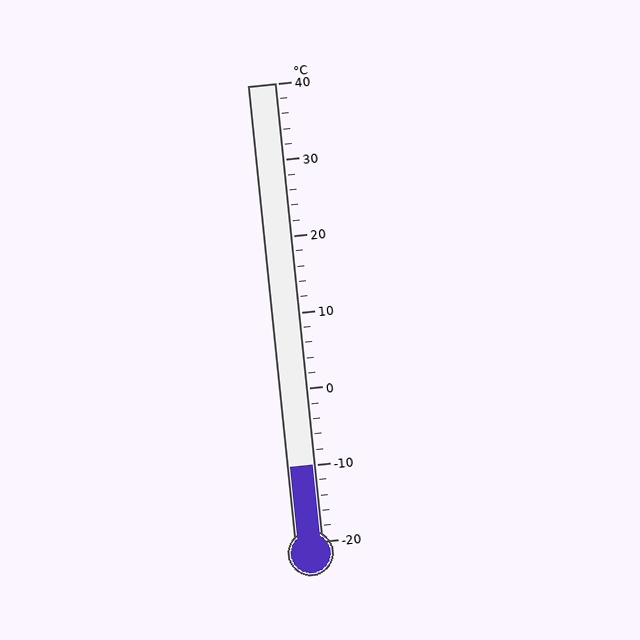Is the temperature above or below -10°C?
The temperature is at -10°C.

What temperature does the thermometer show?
The thermometer shows approximately -10°C.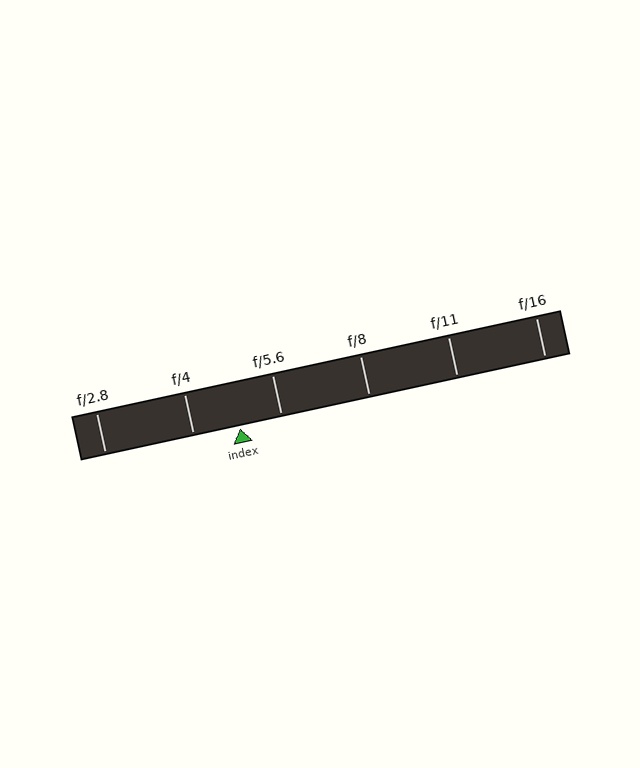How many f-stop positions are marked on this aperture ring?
There are 6 f-stop positions marked.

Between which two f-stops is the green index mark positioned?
The index mark is between f/4 and f/5.6.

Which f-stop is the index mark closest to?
The index mark is closest to f/5.6.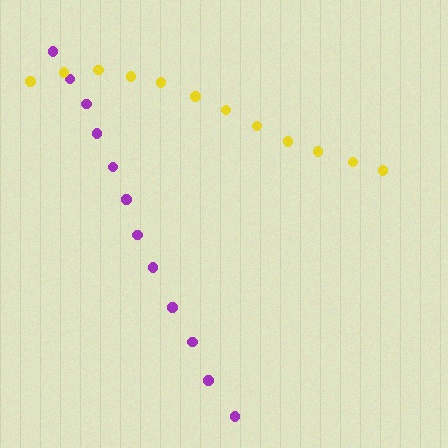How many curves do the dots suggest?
There are 2 distinct paths.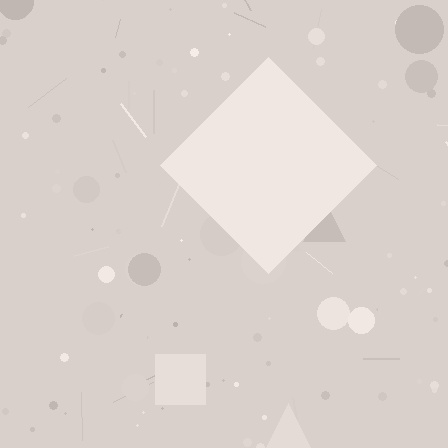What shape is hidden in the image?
A diamond is hidden in the image.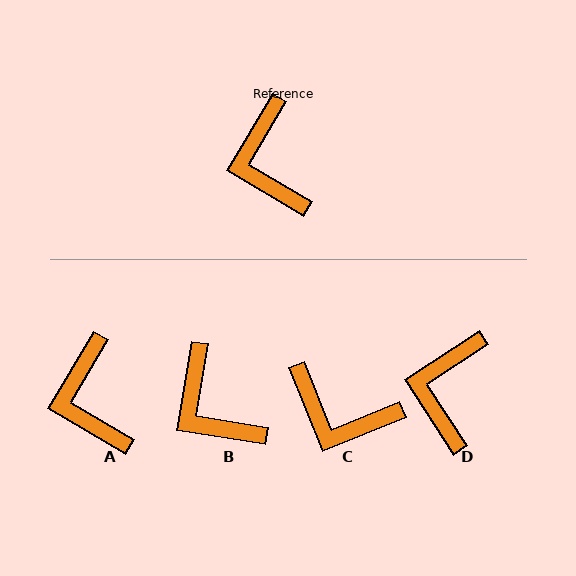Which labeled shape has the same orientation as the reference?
A.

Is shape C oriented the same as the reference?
No, it is off by about 52 degrees.